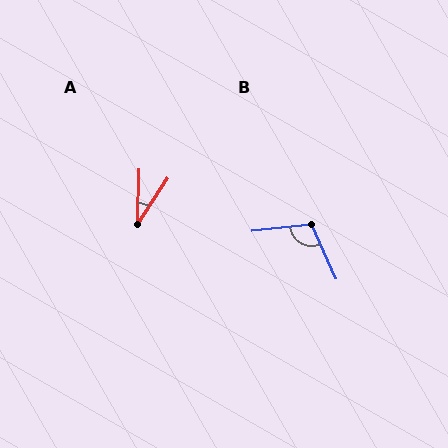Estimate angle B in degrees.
Approximately 108 degrees.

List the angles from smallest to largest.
A (31°), B (108°).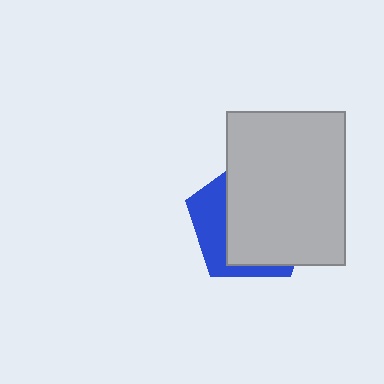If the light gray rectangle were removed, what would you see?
You would see the complete blue pentagon.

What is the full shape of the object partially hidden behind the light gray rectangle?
The partially hidden object is a blue pentagon.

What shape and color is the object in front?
The object in front is a light gray rectangle.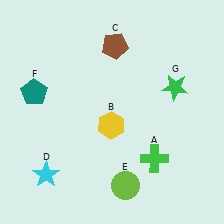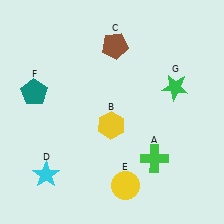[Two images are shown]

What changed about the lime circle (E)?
In Image 1, E is lime. In Image 2, it changed to yellow.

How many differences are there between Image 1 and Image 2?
There is 1 difference between the two images.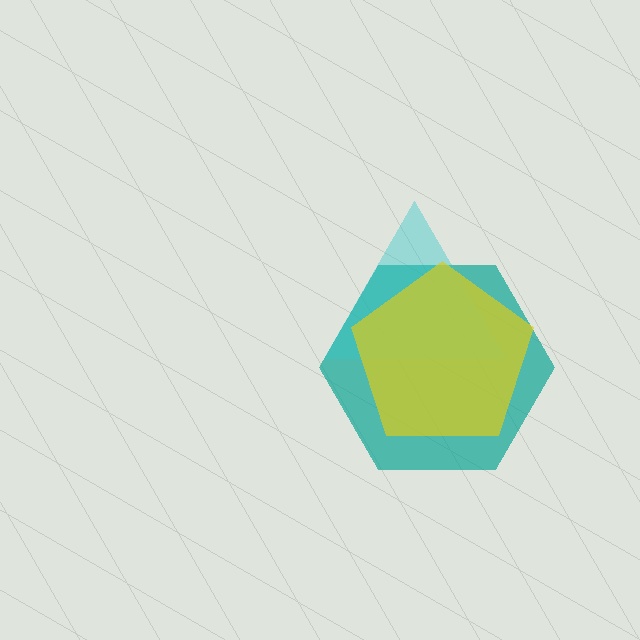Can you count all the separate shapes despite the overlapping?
Yes, there are 3 separate shapes.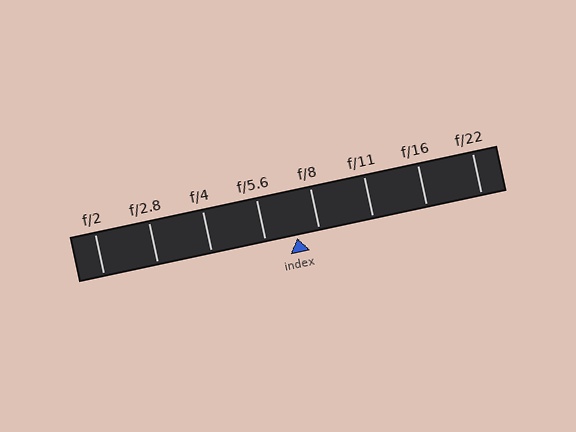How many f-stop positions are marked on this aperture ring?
There are 8 f-stop positions marked.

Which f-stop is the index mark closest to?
The index mark is closest to f/8.